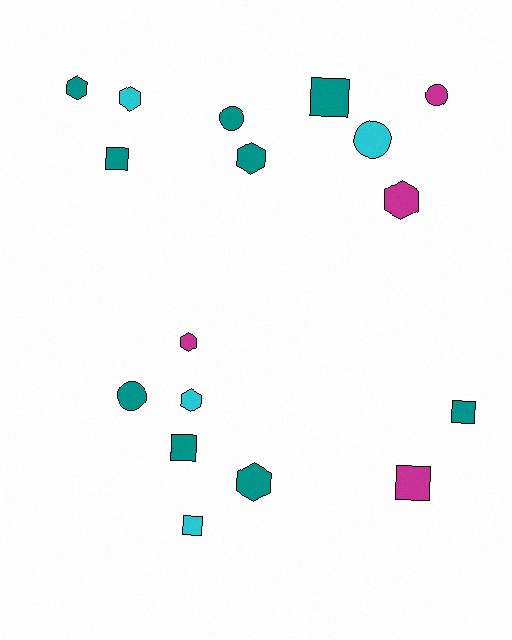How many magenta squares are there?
There is 1 magenta square.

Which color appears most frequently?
Teal, with 9 objects.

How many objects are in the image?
There are 17 objects.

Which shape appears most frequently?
Hexagon, with 7 objects.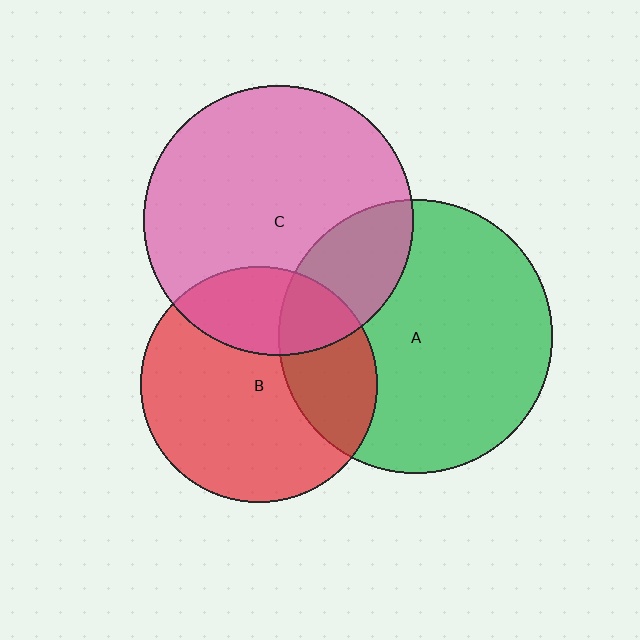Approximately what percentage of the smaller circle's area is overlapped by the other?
Approximately 30%.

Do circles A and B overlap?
Yes.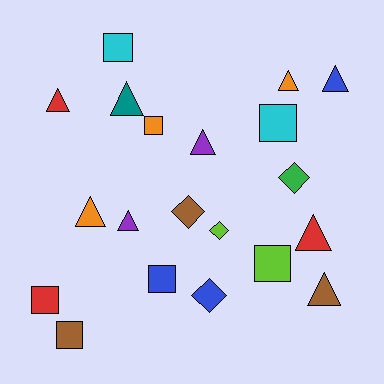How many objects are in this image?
There are 20 objects.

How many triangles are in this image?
There are 9 triangles.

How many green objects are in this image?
There is 1 green object.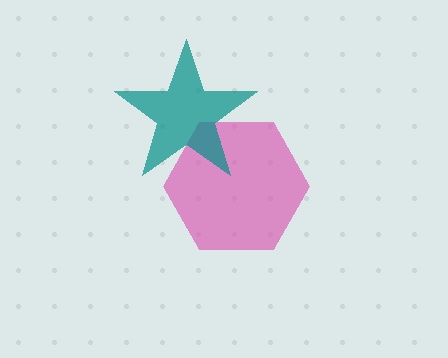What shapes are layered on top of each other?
The layered shapes are: a pink hexagon, a teal star.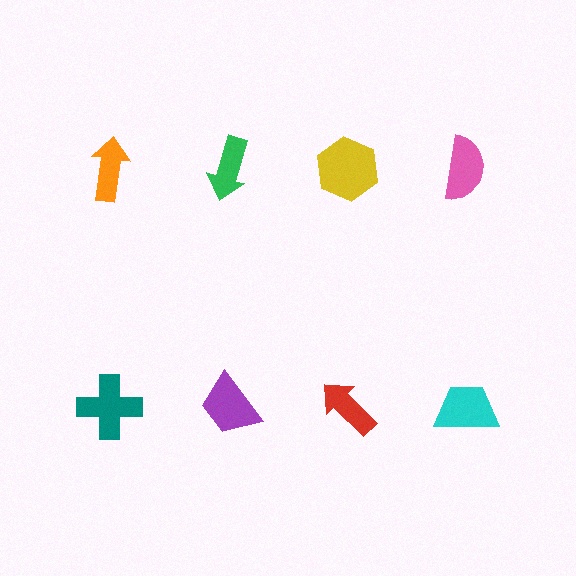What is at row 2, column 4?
A cyan trapezoid.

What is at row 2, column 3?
A red arrow.